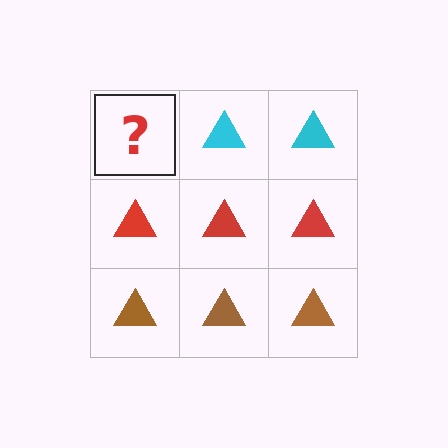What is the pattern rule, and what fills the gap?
The rule is that each row has a consistent color. The gap should be filled with a cyan triangle.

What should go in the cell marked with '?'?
The missing cell should contain a cyan triangle.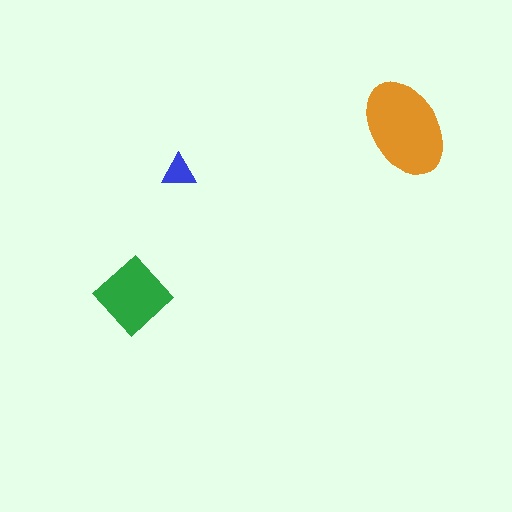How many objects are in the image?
There are 3 objects in the image.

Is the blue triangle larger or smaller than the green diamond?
Smaller.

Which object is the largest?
The orange ellipse.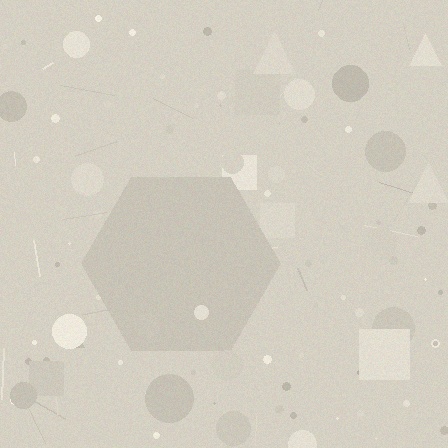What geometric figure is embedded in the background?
A hexagon is embedded in the background.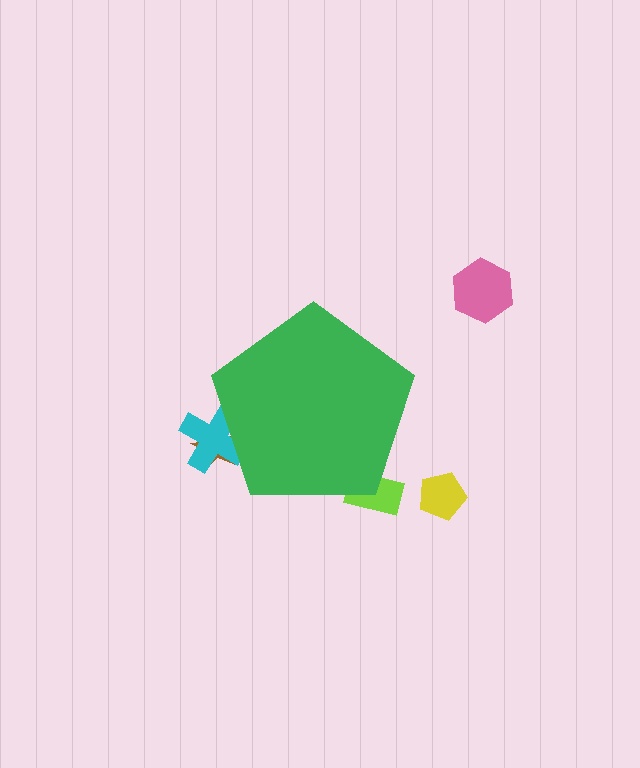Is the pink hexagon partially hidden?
No, the pink hexagon is fully visible.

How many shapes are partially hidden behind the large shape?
3 shapes are partially hidden.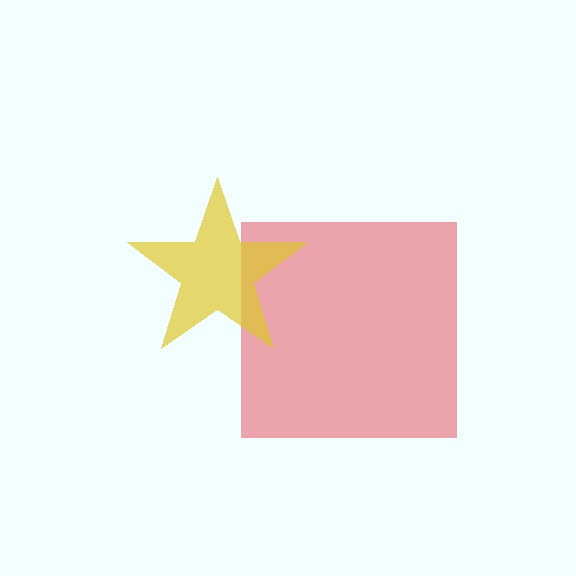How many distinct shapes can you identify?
There are 2 distinct shapes: a red square, a yellow star.